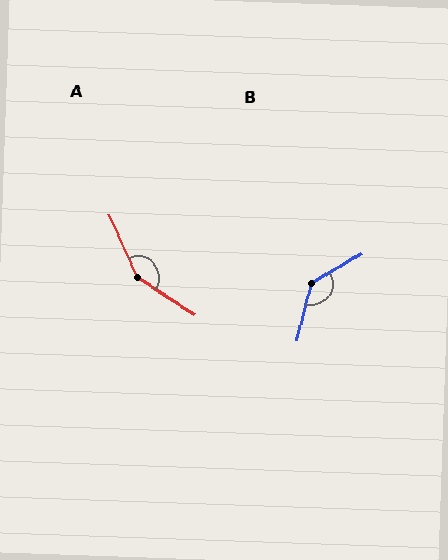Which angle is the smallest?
B, at approximately 134 degrees.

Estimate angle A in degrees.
Approximately 148 degrees.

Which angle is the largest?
A, at approximately 148 degrees.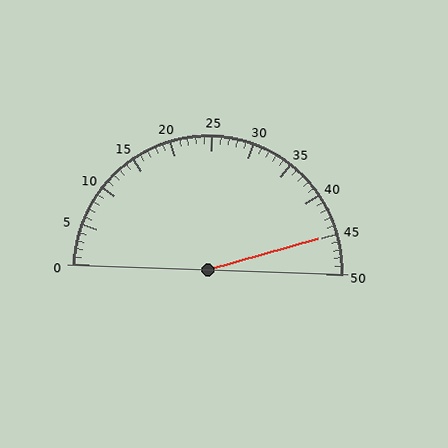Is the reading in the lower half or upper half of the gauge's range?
The reading is in the upper half of the range (0 to 50).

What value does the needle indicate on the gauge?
The needle indicates approximately 45.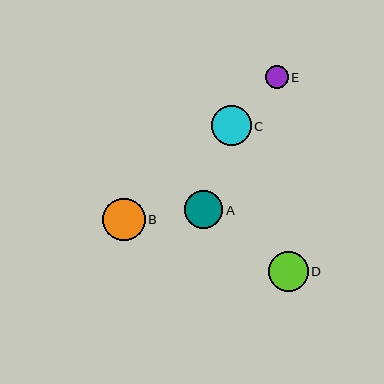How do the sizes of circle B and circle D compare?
Circle B and circle D are approximately the same size.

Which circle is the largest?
Circle B is the largest with a size of approximately 43 pixels.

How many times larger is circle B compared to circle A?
Circle B is approximately 1.1 times the size of circle A.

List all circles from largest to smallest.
From largest to smallest: B, D, C, A, E.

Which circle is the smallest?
Circle E is the smallest with a size of approximately 23 pixels.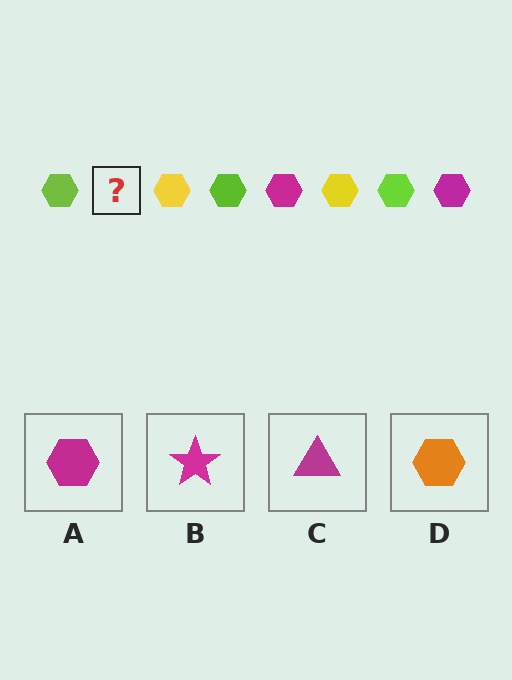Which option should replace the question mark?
Option A.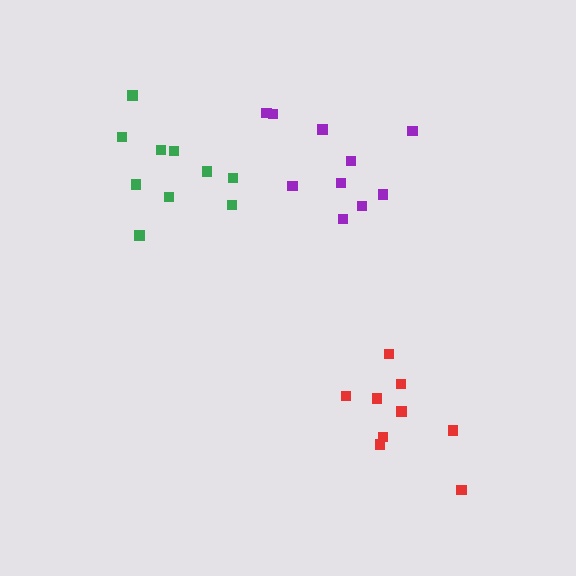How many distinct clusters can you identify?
There are 3 distinct clusters.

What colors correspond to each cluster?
The clusters are colored: red, green, purple.